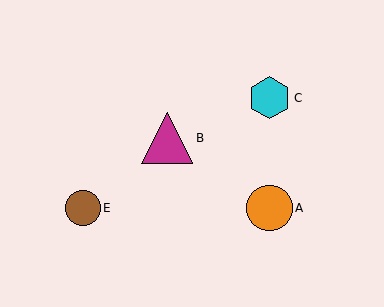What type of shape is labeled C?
Shape C is a cyan hexagon.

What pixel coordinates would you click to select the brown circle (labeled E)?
Click at (83, 208) to select the brown circle E.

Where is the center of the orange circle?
The center of the orange circle is at (270, 208).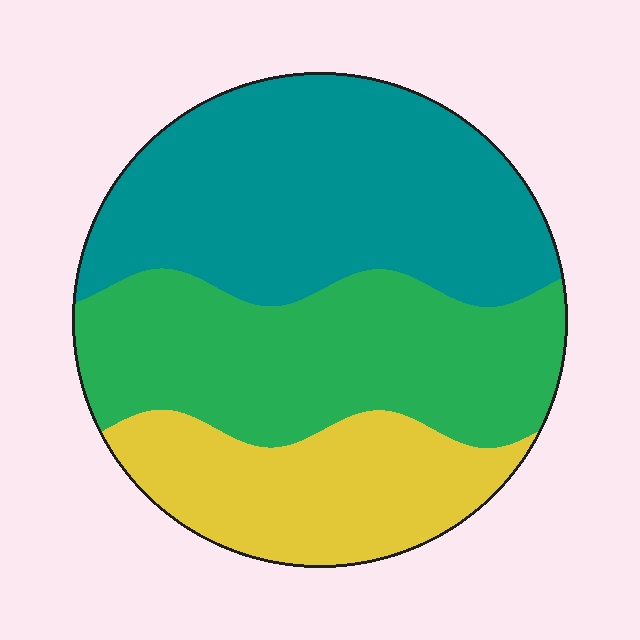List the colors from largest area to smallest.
From largest to smallest: teal, green, yellow.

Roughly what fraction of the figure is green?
Green takes up about one third (1/3) of the figure.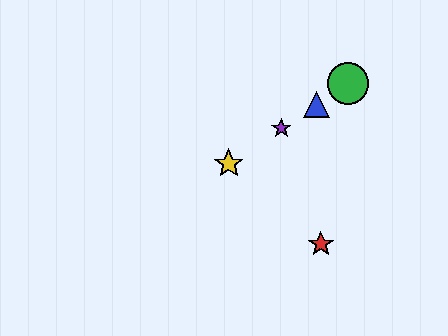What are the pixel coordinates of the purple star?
The purple star is at (281, 128).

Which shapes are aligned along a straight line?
The blue triangle, the green circle, the yellow star, the purple star are aligned along a straight line.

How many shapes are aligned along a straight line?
4 shapes (the blue triangle, the green circle, the yellow star, the purple star) are aligned along a straight line.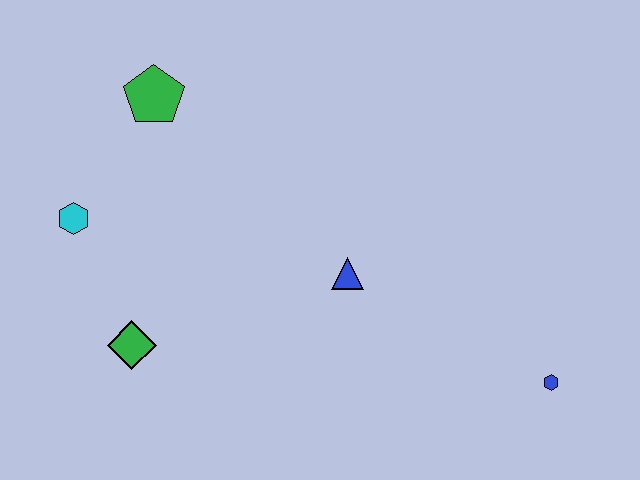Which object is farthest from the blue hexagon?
The cyan hexagon is farthest from the blue hexagon.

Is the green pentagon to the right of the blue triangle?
No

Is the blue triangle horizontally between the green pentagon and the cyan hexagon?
No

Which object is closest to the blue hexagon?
The blue triangle is closest to the blue hexagon.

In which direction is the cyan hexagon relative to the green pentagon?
The cyan hexagon is below the green pentagon.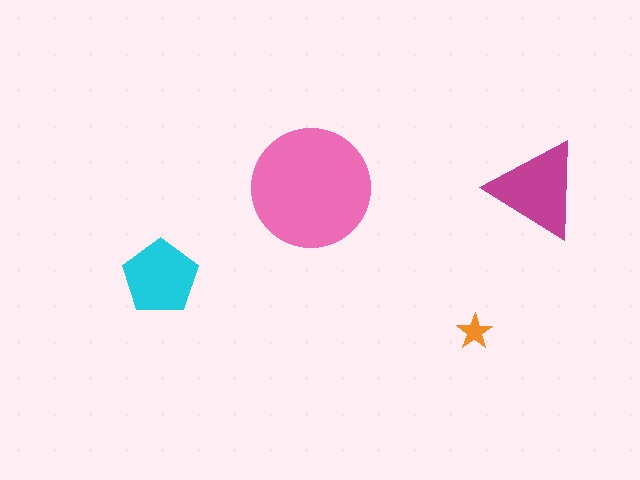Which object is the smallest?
The orange star.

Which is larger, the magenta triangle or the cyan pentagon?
The magenta triangle.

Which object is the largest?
The pink circle.